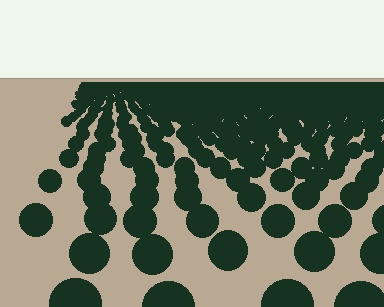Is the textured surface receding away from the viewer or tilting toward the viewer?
The surface is receding away from the viewer. Texture elements get smaller and denser toward the top.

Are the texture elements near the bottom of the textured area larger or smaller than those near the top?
Larger. Near the bottom, elements are closer to the viewer and appear at a bigger on-screen size.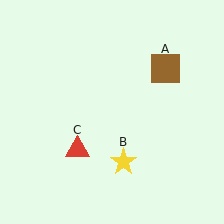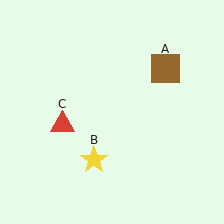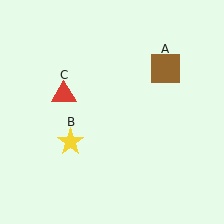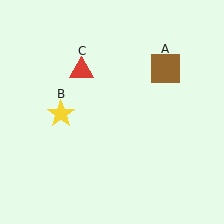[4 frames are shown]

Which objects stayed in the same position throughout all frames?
Brown square (object A) remained stationary.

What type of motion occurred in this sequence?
The yellow star (object B), red triangle (object C) rotated clockwise around the center of the scene.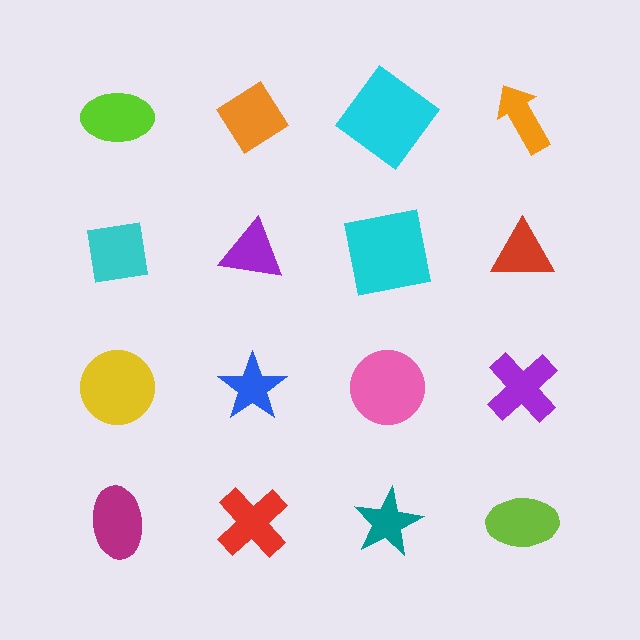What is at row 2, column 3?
A cyan square.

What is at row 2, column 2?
A purple triangle.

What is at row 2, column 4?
A red triangle.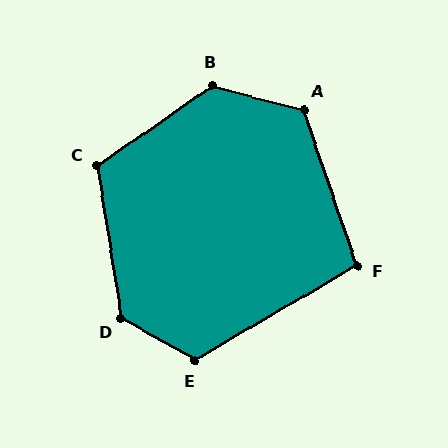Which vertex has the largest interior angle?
B, at approximately 130 degrees.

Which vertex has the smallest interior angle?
F, at approximately 102 degrees.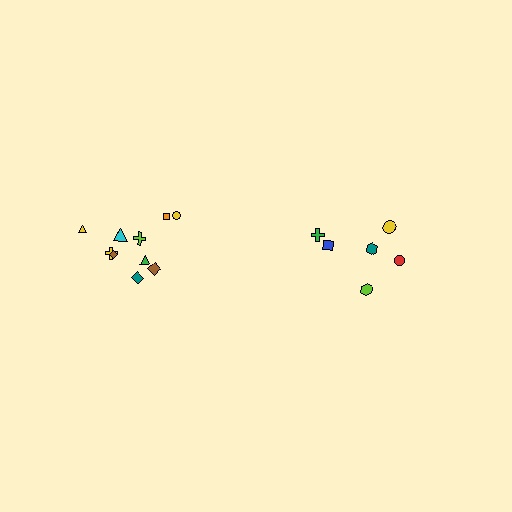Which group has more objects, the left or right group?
The left group.